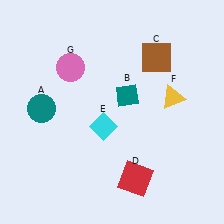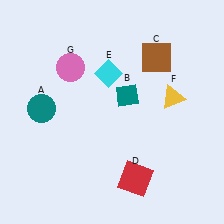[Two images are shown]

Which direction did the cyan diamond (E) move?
The cyan diamond (E) moved up.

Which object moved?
The cyan diamond (E) moved up.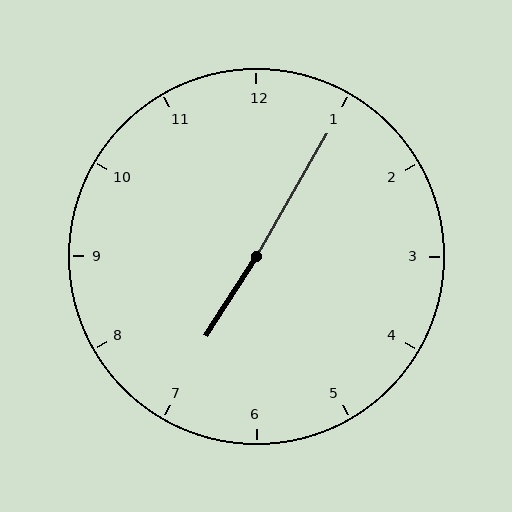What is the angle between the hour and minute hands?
Approximately 178 degrees.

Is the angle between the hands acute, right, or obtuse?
It is obtuse.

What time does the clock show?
7:05.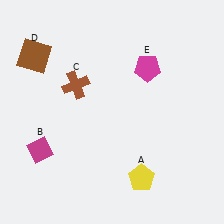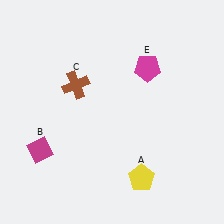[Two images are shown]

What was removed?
The brown square (D) was removed in Image 2.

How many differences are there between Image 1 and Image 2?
There is 1 difference between the two images.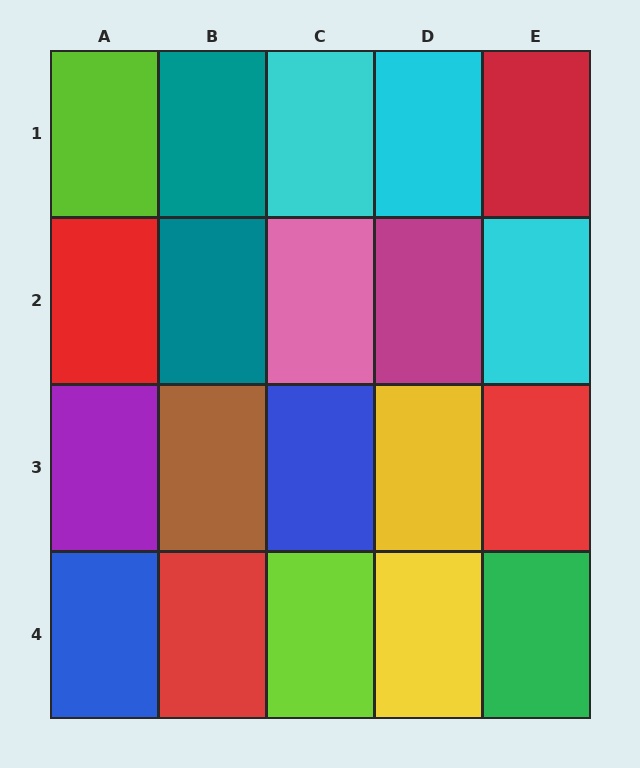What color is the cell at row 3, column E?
Red.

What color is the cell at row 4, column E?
Green.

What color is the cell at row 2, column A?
Red.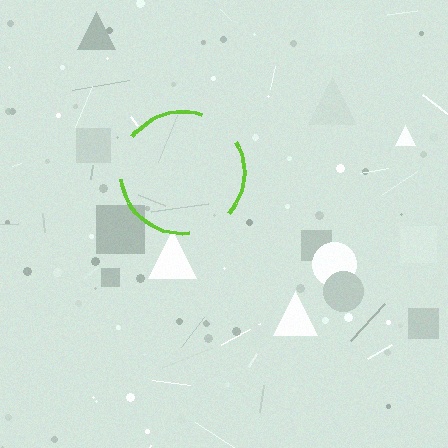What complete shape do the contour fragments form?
The contour fragments form a circle.